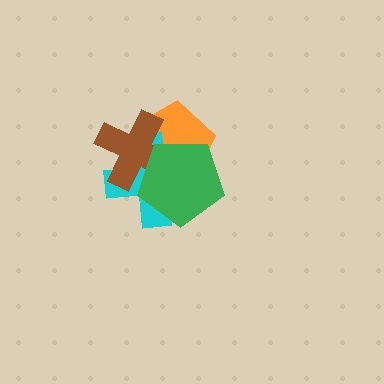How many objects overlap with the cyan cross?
3 objects overlap with the cyan cross.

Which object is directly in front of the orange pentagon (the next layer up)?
The cyan cross is directly in front of the orange pentagon.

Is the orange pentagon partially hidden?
Yes, it is partially covered by another shape.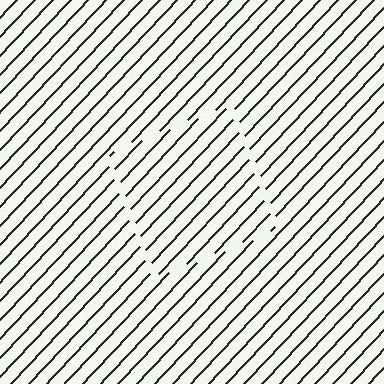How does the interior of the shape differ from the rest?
The interior of the shape contains the same grating, shifted by half a period — the contour is defined by the phase discontinuity where line-ends from the inner and outer gratings abut.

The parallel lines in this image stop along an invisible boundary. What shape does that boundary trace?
An illusory square. The interior of the shape contains the same grating, shifted by half a period — the contour is defined by the phase discontinuity where line-ends from the inner and outer gratings abut.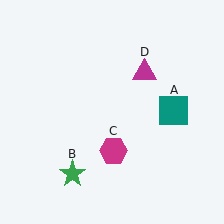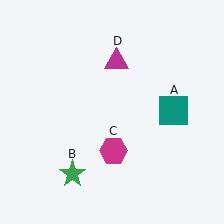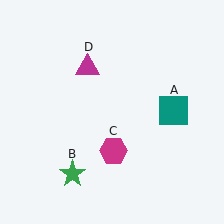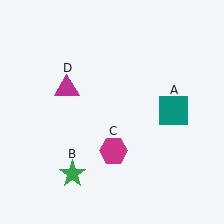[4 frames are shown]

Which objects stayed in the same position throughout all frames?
Teal square (object A) and green star (object B) and magenta hexagon (object C) remained stationary.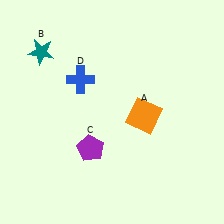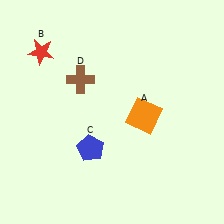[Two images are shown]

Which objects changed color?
B changed from teal to red. C changed from purple to blue. D changed from blue to brown.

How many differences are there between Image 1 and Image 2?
There are 3 differences between the two images.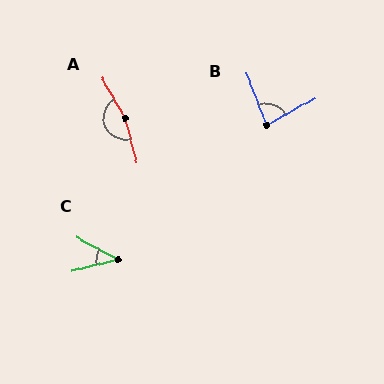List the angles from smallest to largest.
C (42°), B (81°), A (164°).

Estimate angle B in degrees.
Approximately 81 degrees.